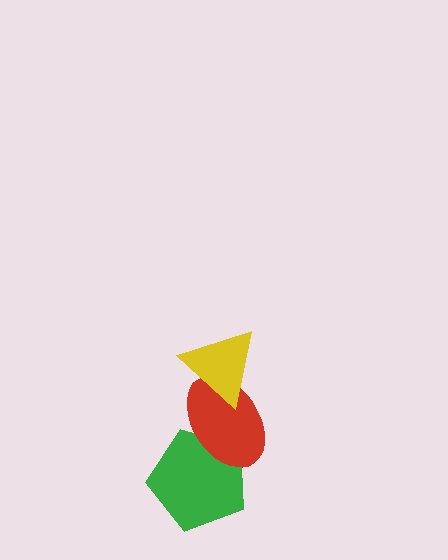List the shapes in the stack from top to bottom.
From top to bottom: the yellow triangle, the red ellipse, the green pentagon.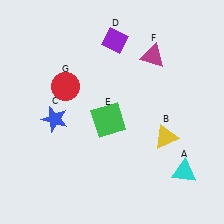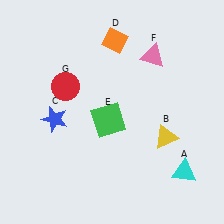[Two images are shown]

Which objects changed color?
D changed from purple to orange. F changed from magenta to pink.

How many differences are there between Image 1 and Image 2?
There are 2 differences between the two images.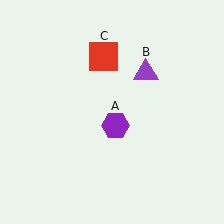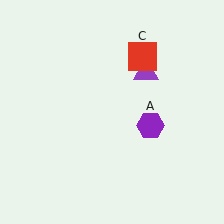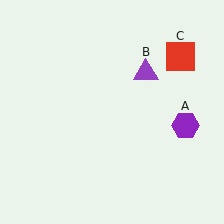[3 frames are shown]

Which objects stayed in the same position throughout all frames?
Purple triangle (object B) remained stationary.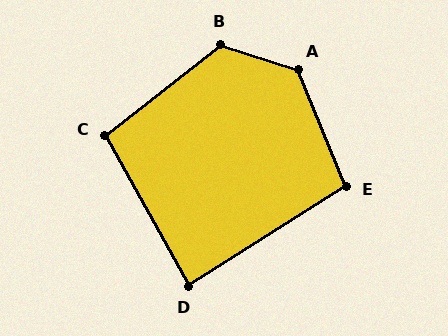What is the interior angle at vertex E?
Approximately 100 degrees (obtuse).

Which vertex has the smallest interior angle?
D, at approximately 87 degrees.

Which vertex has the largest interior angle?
A, at approximately 130 degrees.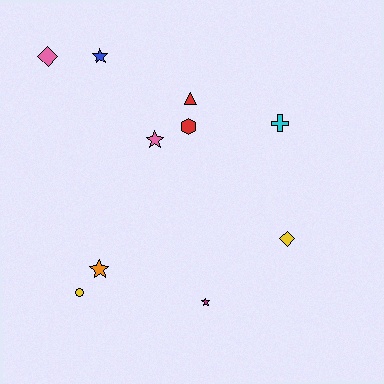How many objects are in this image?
There are 10 objects.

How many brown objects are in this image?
There are no brown objects.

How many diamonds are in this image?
There are 2 diamonds.